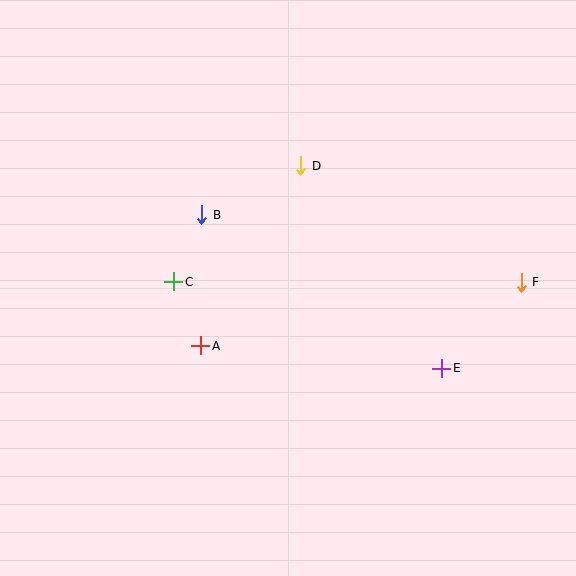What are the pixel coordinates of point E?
Point E is at (442, 368).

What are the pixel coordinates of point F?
Point F is at (521, 282).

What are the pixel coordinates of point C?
Point C is at (174, 282).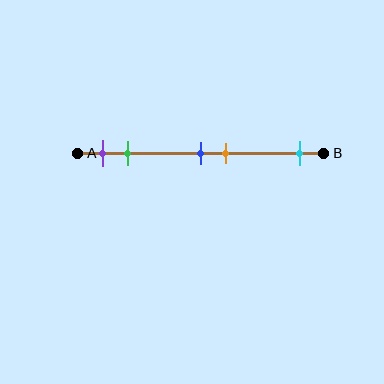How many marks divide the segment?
There are 5 marks dividing the segment.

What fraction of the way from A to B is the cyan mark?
The cyan mark is approximately 90% (0.9) of the way from A to B.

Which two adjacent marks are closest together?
The blue and orange marks are the closest adjacent pair.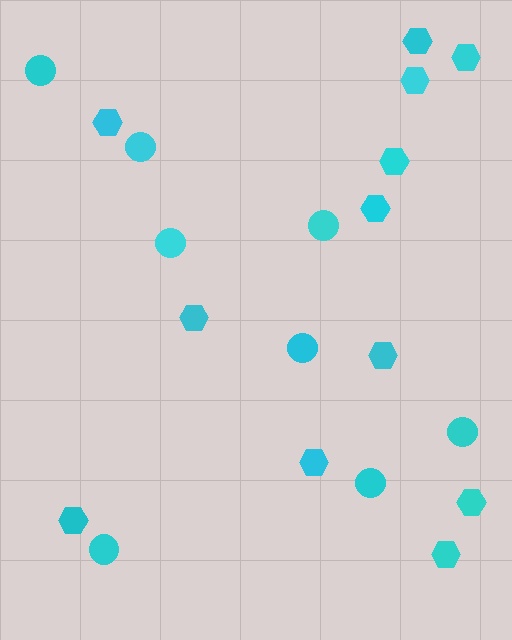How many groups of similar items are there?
There are 2 groups: one group of hexagons (12) and one group of circles (8).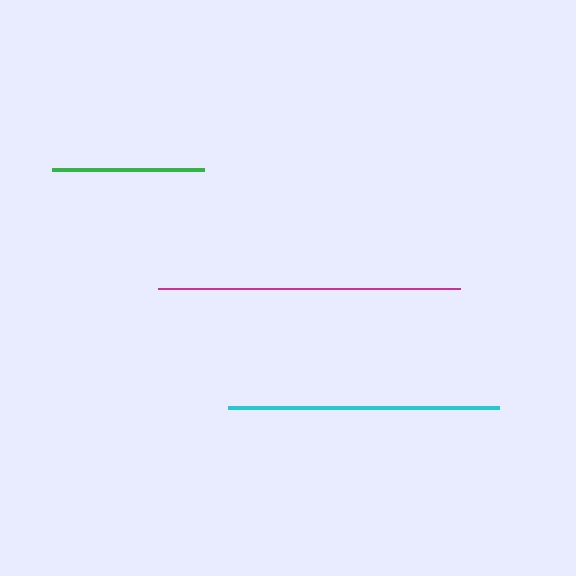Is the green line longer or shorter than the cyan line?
The cyan line is longer than the green line.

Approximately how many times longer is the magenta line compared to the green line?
The magenta line is approximately 2.0 times the length of the green line.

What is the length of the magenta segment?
The magenta segment is approximately 301 pixels long.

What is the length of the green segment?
The green segment is approximately 152 pixels long.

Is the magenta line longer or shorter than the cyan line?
The magenta line is longer than the cyan line.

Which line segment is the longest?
The magenta line is the longest at approximately 301 pixels.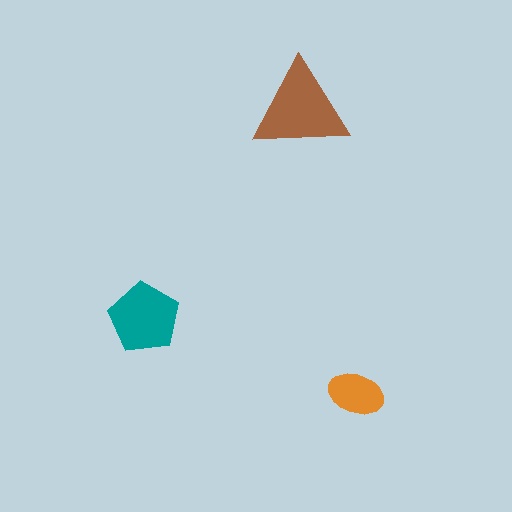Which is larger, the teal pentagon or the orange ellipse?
The teal pentagon.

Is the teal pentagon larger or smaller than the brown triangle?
Smaller.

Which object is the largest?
The brown triangle.